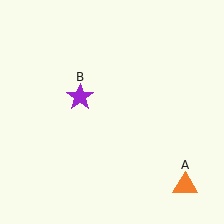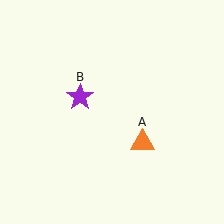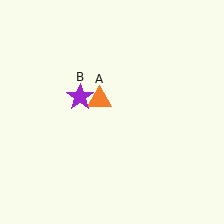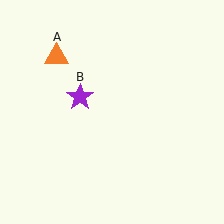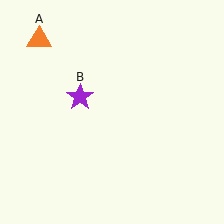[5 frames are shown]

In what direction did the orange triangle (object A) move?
The orange triangle (object A) moved up and to the left.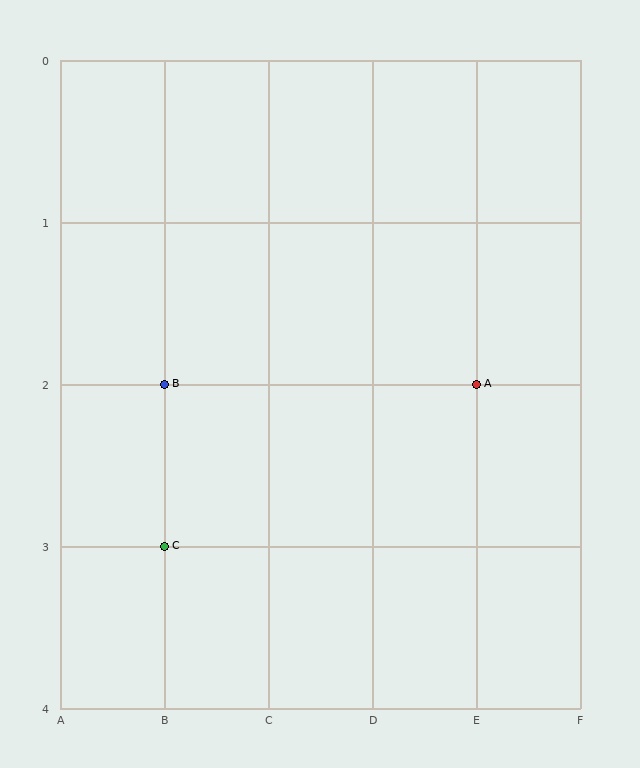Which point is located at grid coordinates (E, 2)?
Point A is at (E, 2).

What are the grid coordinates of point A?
Point A is at grid coordinates (E, 2).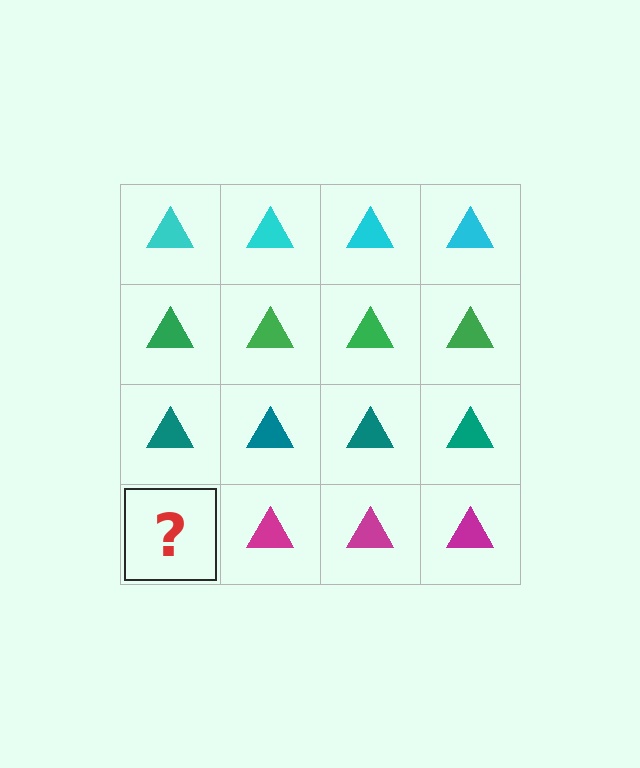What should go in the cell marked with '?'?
The missing cell should contain a magenta triangle.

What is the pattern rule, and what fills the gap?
The rule is that each row has a consistent color. The gap should be filled with a magenta triangle.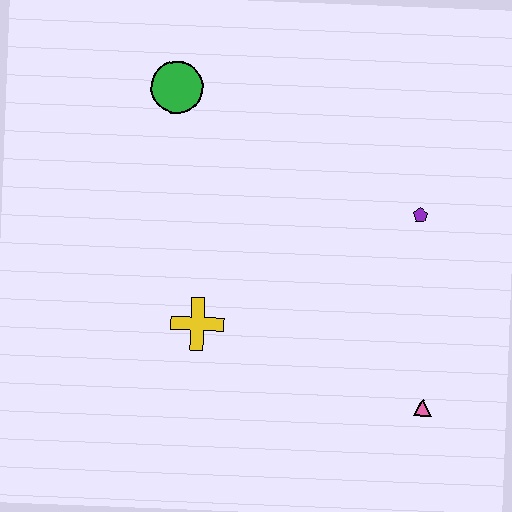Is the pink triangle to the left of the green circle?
No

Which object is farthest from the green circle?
The pink triangle is farthest from the green circle.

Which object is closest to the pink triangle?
The purple pentagon is closest to the pink triangle.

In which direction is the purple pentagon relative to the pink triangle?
The purple pentagon is above the pink triangle.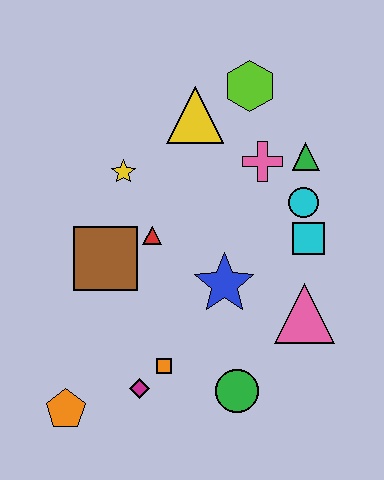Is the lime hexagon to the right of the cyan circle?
No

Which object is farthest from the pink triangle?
The orange pentagon is farthest from the pink triangle.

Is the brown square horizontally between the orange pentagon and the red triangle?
Yes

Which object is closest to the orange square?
The magenta diamond is closest to the orange square.